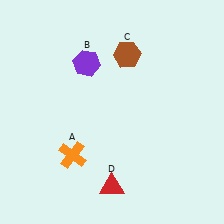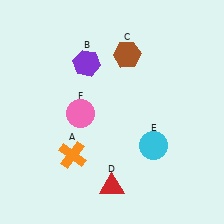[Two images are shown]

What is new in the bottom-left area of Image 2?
A pink circle (F) was added in the bottom-left area of Image 2.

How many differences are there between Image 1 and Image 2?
There are 2 differences between the two images.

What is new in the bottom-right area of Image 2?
A cyan circle (E) was added in the bottom-right area of Image 2.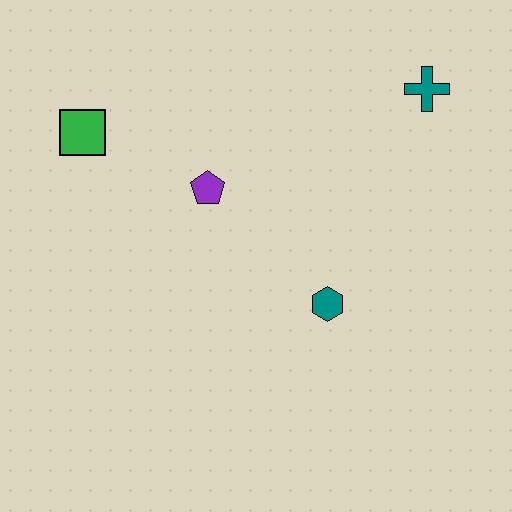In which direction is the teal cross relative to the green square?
The teal cross is to the right of the green square.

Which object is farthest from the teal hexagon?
The green square is farthest from the teal hexagon.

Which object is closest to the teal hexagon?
The purple pentagon is closest to the teal hexagon.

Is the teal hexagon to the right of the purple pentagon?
Yes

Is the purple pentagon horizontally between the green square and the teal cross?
Yes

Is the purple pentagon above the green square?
No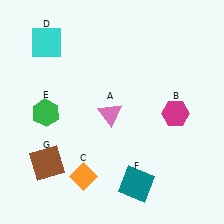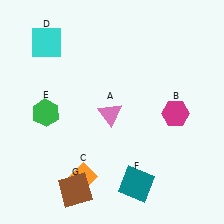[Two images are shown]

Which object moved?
The brown square (G) moved right.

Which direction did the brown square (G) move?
The brown square (G) moved right.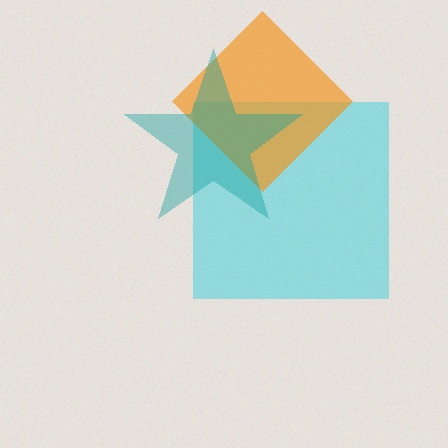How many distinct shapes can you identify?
There are 3 distinct shapes: a cyan square, an orange diamond, a teal star.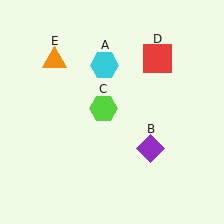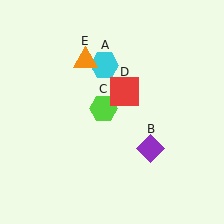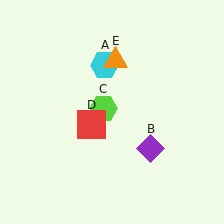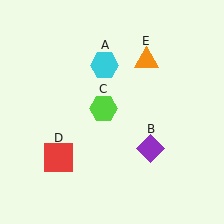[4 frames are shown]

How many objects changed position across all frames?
2 objects changed position: red square (object D), orange triangle (object E).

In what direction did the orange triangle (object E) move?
The orange triangle (object E) moved right.